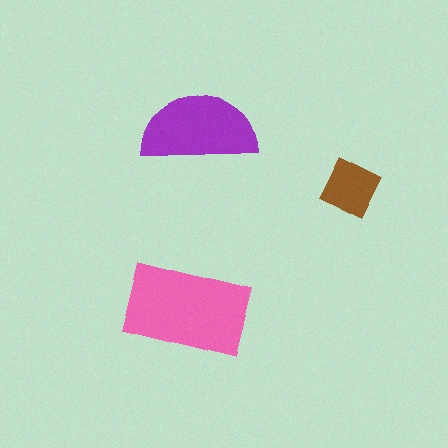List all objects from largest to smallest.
The pink rectangle, the purple semicircle, the brown diamond.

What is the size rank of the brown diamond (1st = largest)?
3rd.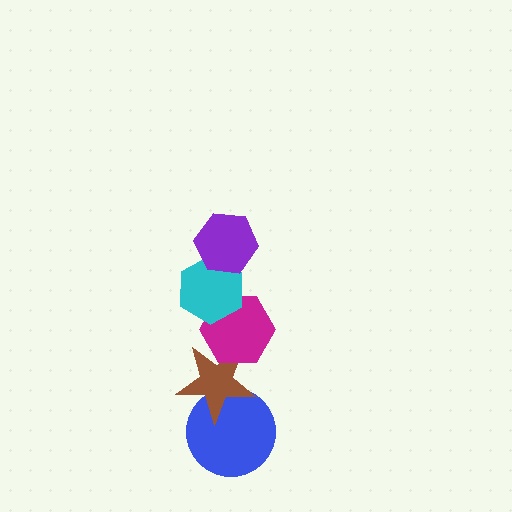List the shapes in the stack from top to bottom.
From top to bottom: the purple hexagon, the cyan hexagon, the magenta hexagon, the brown star, the blue circle.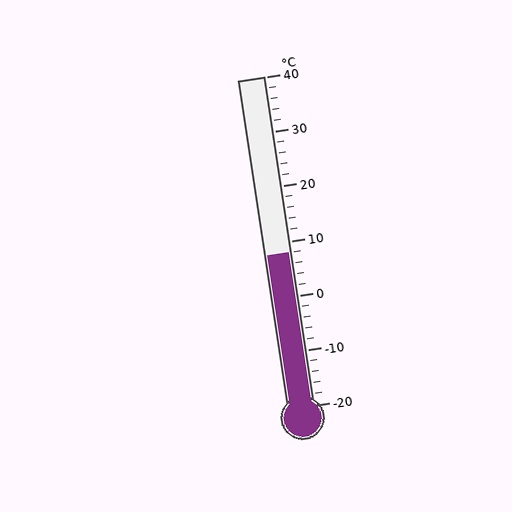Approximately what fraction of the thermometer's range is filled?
The thermometer is filled to approximately 45% of its range.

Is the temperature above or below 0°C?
The temperature is above 0°C.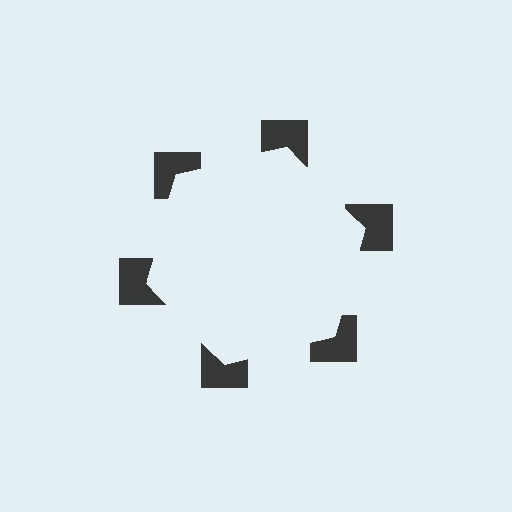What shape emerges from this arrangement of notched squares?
An illusory hexagon — its edges are inferred from the aligned wedge cuts in the notched squares, not physically drawn.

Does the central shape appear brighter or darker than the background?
It typically appears slightly brighter than the background, even though no actual brightness change is drawn.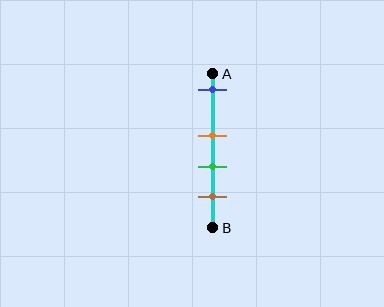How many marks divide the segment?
There are 4 marks dividing the segment.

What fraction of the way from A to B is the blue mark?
The blue mark is approximately 10% (0.1) of the way from A to B.